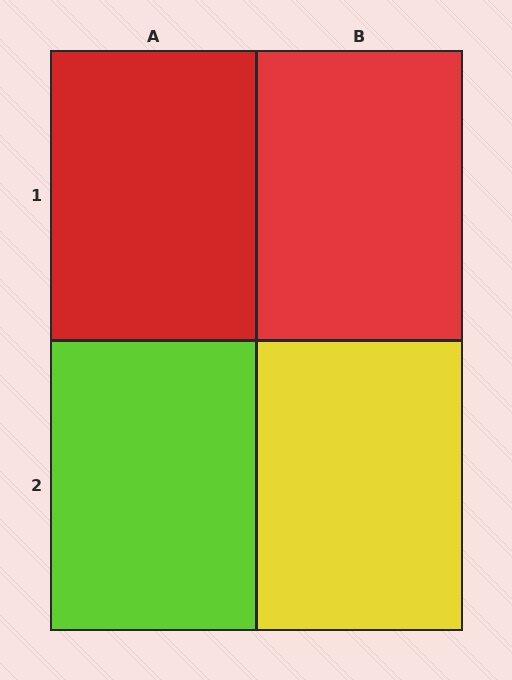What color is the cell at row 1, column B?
Red.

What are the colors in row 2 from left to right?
Lime, yellow.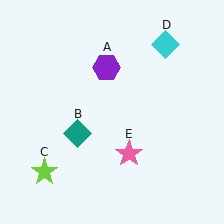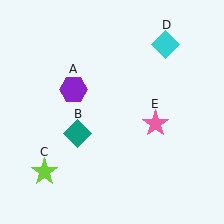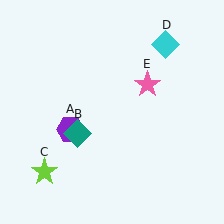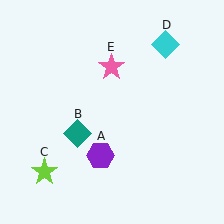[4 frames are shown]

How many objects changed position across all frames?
2 objects changed position: purple hexagon (object A), pink star (object E).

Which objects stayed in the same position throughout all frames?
Teal diamond (object B) and lime star (object C) and cyan diamond (object D) remained stationary.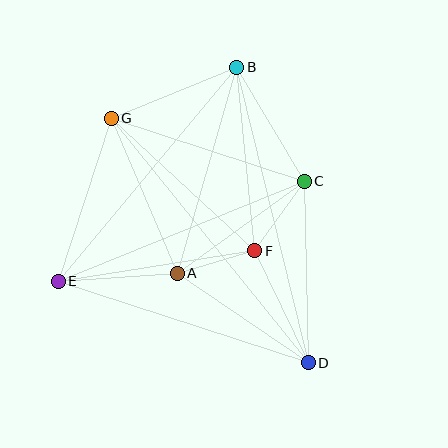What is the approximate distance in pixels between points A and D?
The distance between A and D is approximately 158 pixels.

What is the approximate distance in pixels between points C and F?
The distance between C and F is approximately 85 pixels.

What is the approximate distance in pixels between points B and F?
The distance between B and F is approximately 185 pixels.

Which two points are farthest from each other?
Points D and G are farthest from each other.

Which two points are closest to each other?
Points A and F are closest to each other.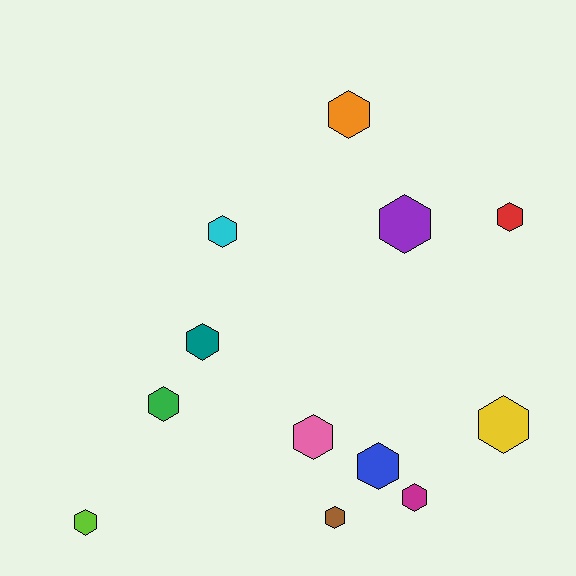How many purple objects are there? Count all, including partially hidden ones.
There is 1 purple object.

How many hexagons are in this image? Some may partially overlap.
There are 12 hexagons.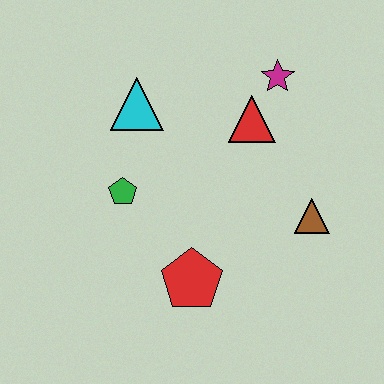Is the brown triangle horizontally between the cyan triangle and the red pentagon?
No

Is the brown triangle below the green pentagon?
Yes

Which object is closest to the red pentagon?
The green pentagon is closest to the red pentagon.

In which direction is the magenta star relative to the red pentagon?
The magenta star is above the red pentagon.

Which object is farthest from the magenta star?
The red pentagon is farthest from the magenta star.